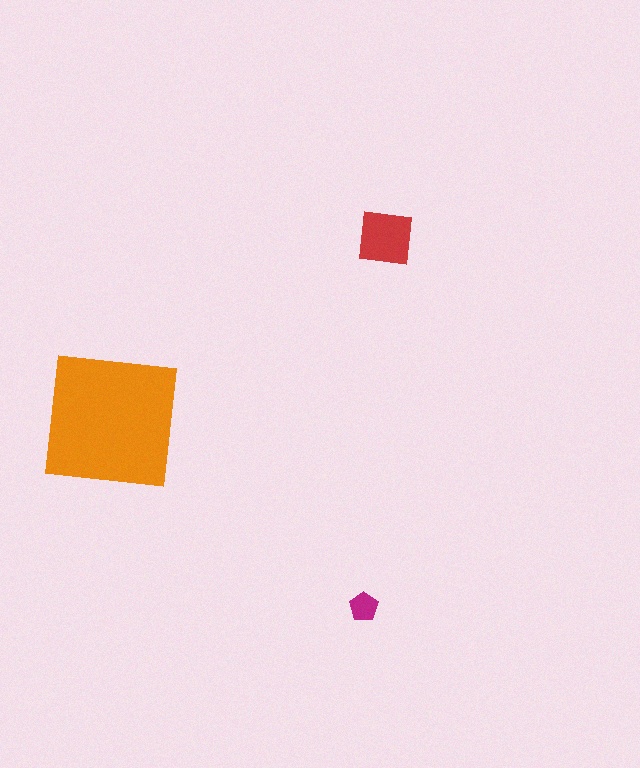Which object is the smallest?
The magenta pentagon.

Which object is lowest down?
The magenta pentagon is bottommost.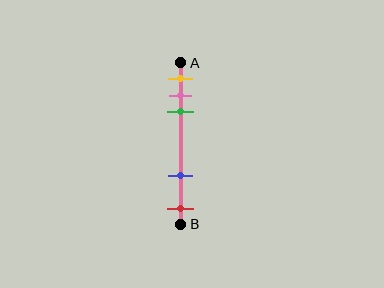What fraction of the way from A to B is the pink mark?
The pink mark is approximately 20% (0.2) of the way from A to B.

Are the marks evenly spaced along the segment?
No, the marks are not evenly spaced.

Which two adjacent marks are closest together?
The pink and green marks are the closest adjacent pair.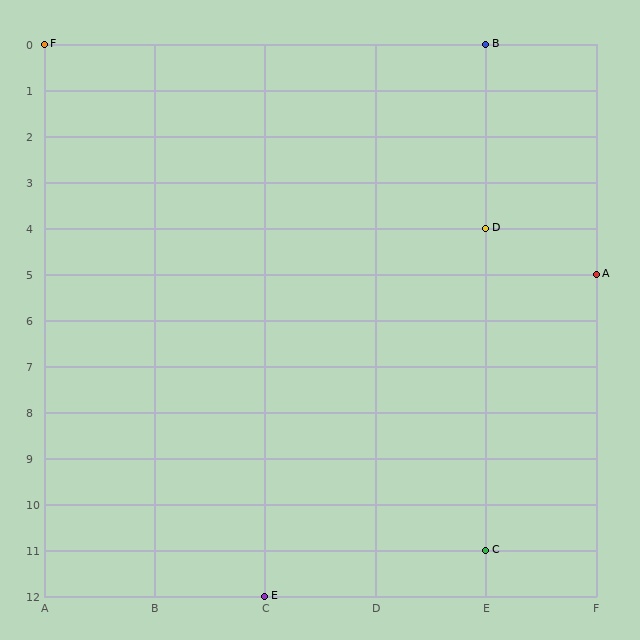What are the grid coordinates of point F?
Point F is at grid coordinates (A, 0).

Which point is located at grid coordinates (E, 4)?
Point D is at (E, 4).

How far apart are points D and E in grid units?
Points D and E are 2 columns and 8 rows apart (about 8.2 grid units diagonally).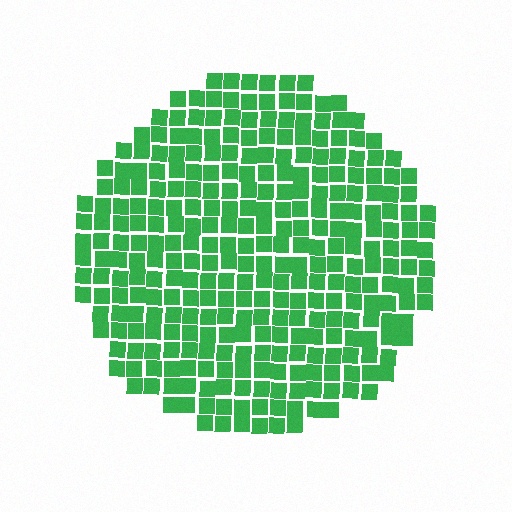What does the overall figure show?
The overall figure shows a circle.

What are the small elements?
The small elements are squares.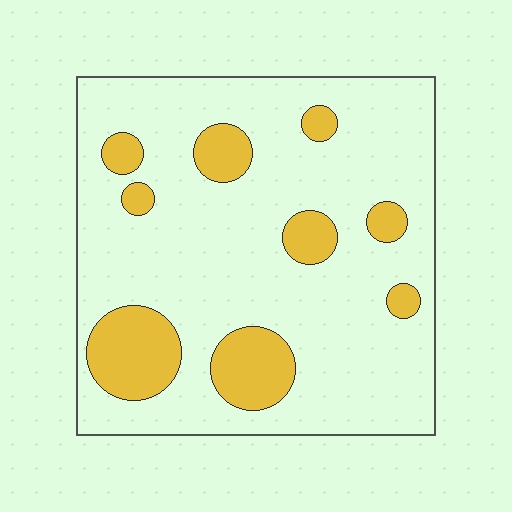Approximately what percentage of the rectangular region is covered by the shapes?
Approximately 20%.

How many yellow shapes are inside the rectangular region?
9.